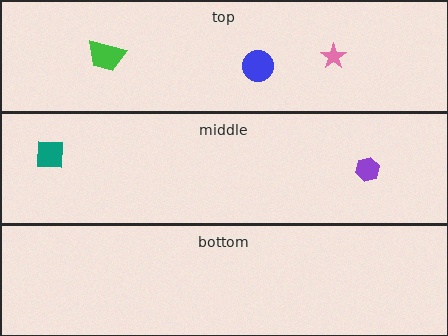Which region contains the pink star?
The top region.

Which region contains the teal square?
The middle region.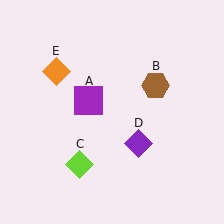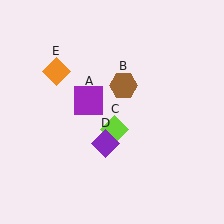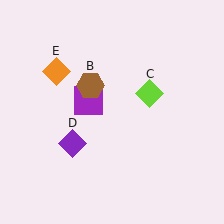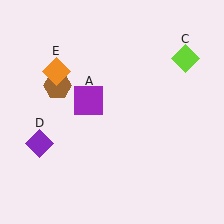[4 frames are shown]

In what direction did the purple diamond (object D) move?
The purple diamond (object D) moved left.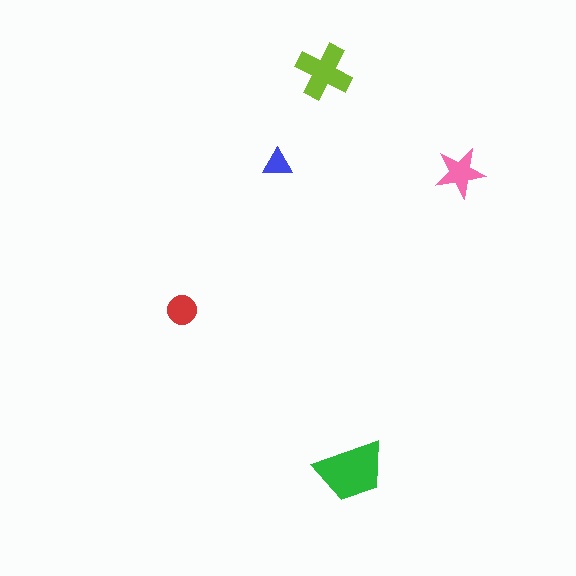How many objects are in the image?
There are 5 objects in the image.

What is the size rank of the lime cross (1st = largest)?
2nd.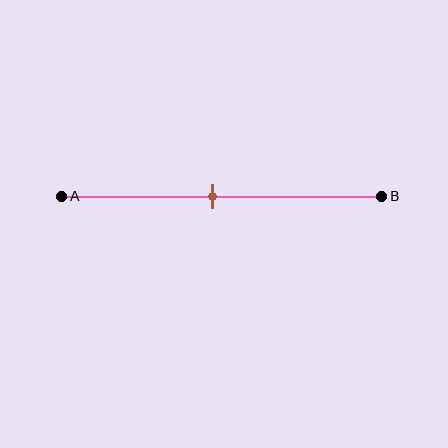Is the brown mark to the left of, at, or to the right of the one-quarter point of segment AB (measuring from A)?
The brown mark is to the right of the one-quarter point of segment AB.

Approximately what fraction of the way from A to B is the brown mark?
The brown mark is approximately 45% of the way from A to B.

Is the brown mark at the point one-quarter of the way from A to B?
No, the mark is at about 45% from A, not at the 25% one-quarter point.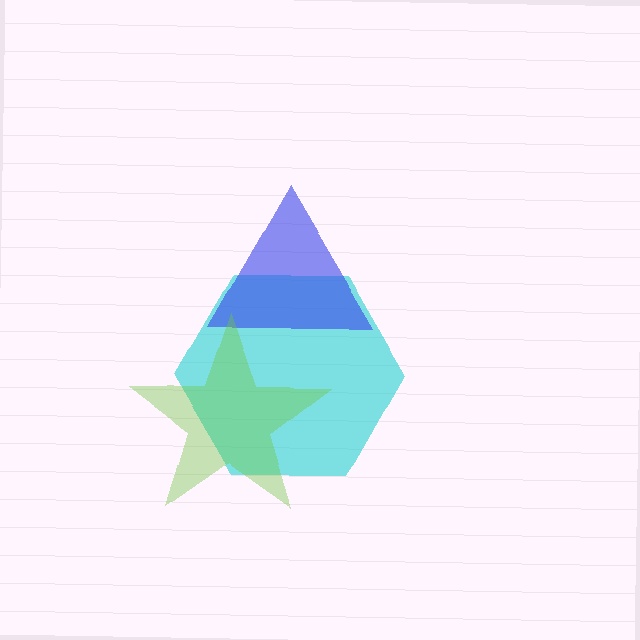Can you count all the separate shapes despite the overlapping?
Yes, there are 3 separate shapes.